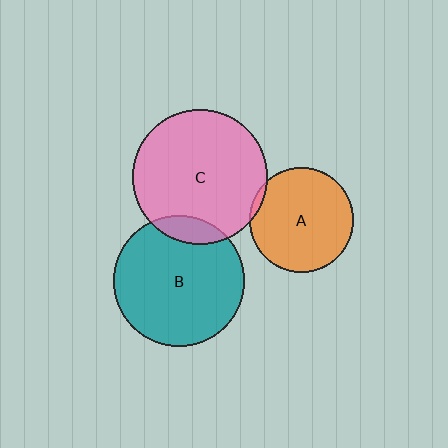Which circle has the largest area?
Circle C (pink).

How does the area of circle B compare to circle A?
Approximately 1.6 times.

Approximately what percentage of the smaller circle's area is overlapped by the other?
Approximately 10%.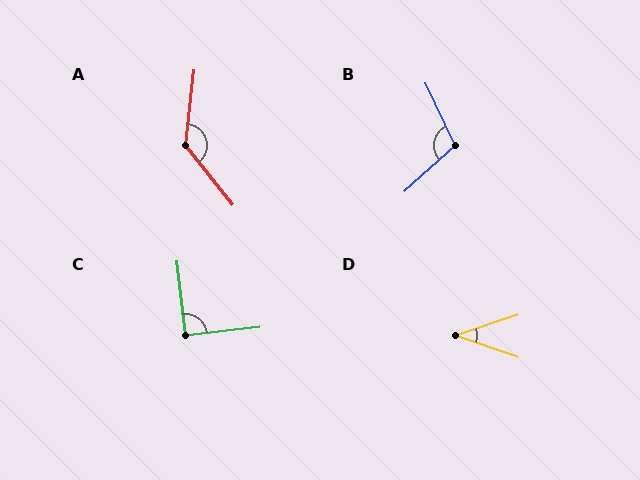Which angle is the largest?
A, at approximately 135 degrees.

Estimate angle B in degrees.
Approximately 106 degrees.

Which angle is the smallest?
D, at approximately 37 degrees.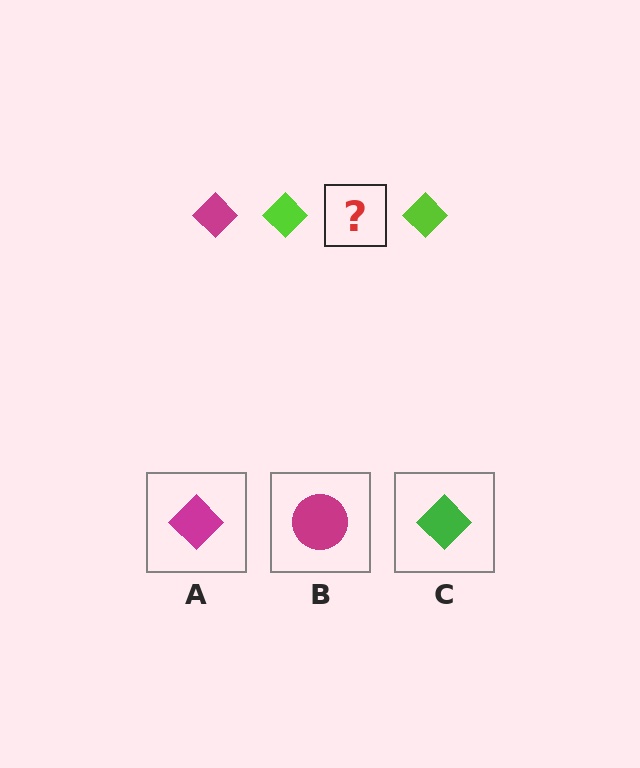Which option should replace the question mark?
Option A.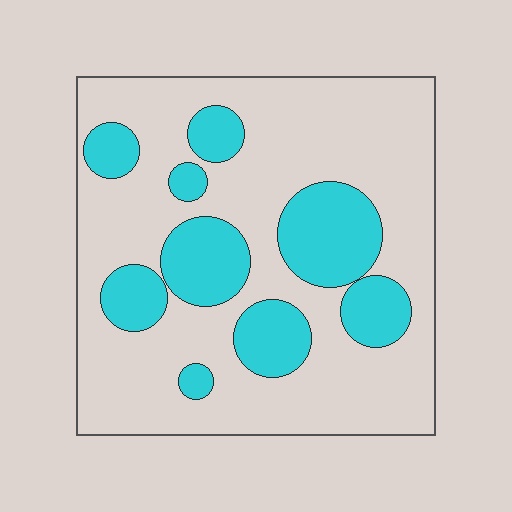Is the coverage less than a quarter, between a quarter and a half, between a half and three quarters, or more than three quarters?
Between a quarter and a half.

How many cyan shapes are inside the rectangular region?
9.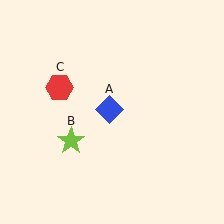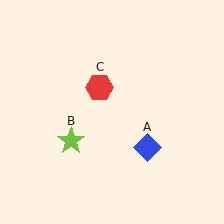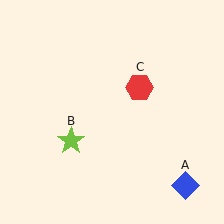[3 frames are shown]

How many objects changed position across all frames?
2 objects changed position: blue diamond (object A), red hexagon (object C).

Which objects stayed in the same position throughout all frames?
Lime star (object B) remained stationary.